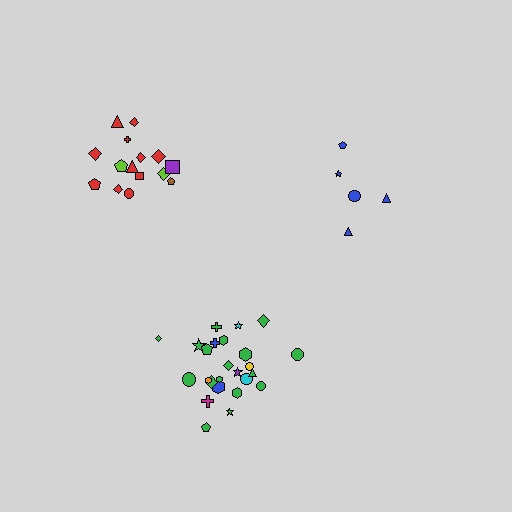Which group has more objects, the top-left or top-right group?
The top-left group.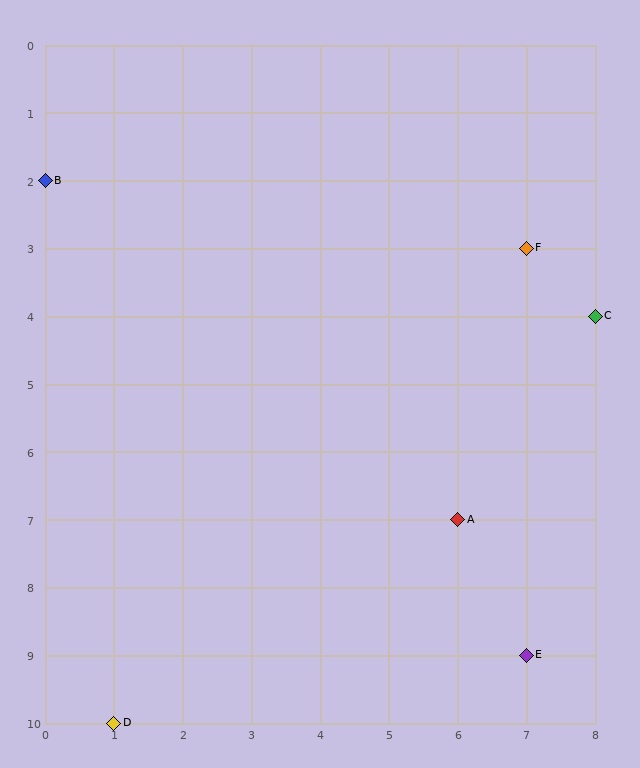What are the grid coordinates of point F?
Point F is at grid coordinates (7, 3).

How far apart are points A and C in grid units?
Points A and C are 2 columns and 3 rows apart (about 3.6 grid units diagonally).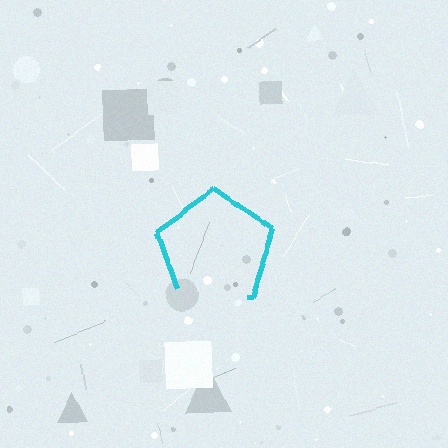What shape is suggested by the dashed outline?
The dashed outline suggests a pentagon.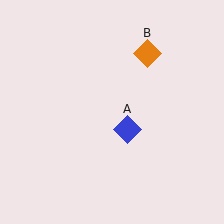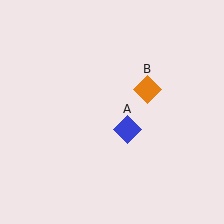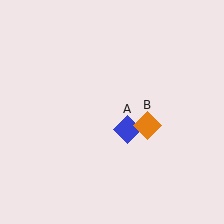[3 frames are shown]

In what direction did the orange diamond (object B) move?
The orange diamond (object B) moved down.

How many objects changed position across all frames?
1 object changed position: orange diamond (object B).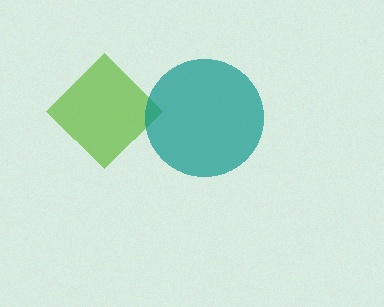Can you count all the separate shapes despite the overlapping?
Yes, there are 2 separate shapes.